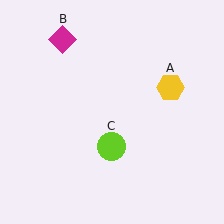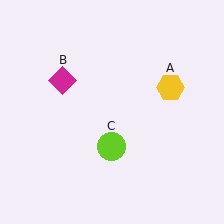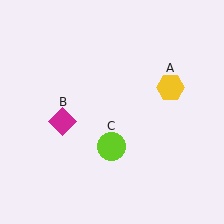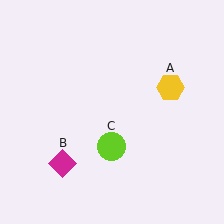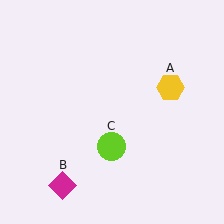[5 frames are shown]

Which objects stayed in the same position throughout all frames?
Yellow hexagon (object A) and lime circle (object C) remained stationary.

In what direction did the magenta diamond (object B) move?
The magenta diamond (object B) moved down.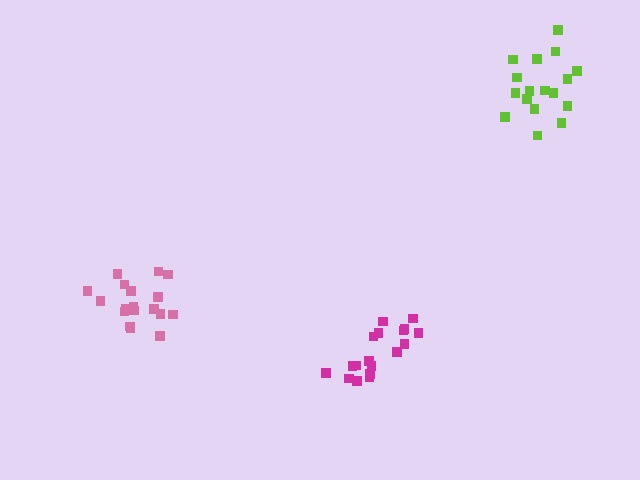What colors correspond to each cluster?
The clusters are colored: magenta, pink, lime.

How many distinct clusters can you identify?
There are 3 distinct clusters.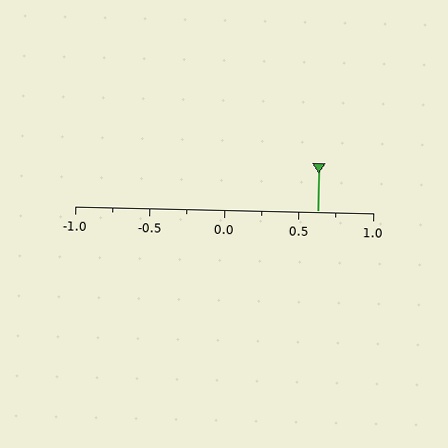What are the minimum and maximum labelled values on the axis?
The axis runs from -1.0 to 1.0.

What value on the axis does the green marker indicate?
The marker indicates approximately 0.62.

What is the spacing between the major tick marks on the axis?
The major ticks are spaced 0.5 apart.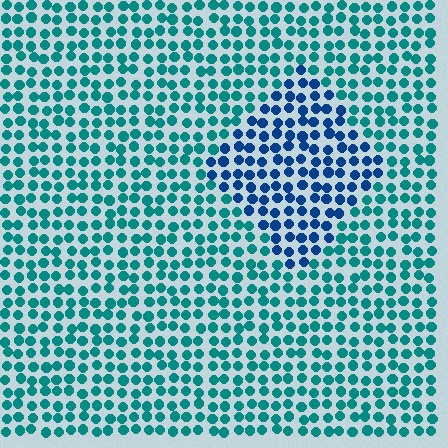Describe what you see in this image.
The image is filled with small teal elements in a uniform arrangement. A diamond-shaped region is visible where the elements are tinted to a slightly different hue, forming a subtle color boundary.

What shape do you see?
I see a diamond.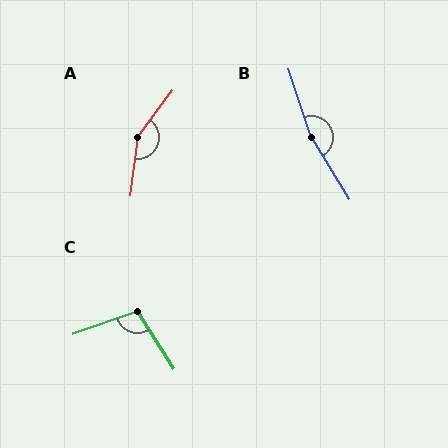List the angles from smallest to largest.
C (103°), A (150°), B (167°).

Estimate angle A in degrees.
Approximately 150 degrees.